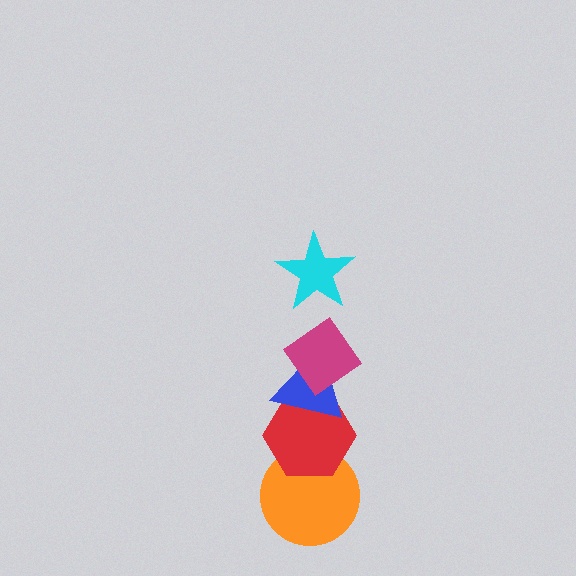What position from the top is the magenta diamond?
The magenta diamond is 2nd from the top.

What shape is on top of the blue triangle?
The magenta diamond is on top of the blue triangle.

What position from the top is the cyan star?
The cyan star is 1st from the top.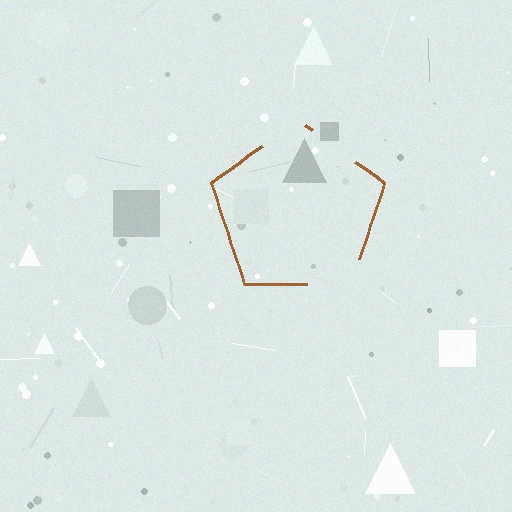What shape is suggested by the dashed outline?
The dashed outline suggests a pentagon.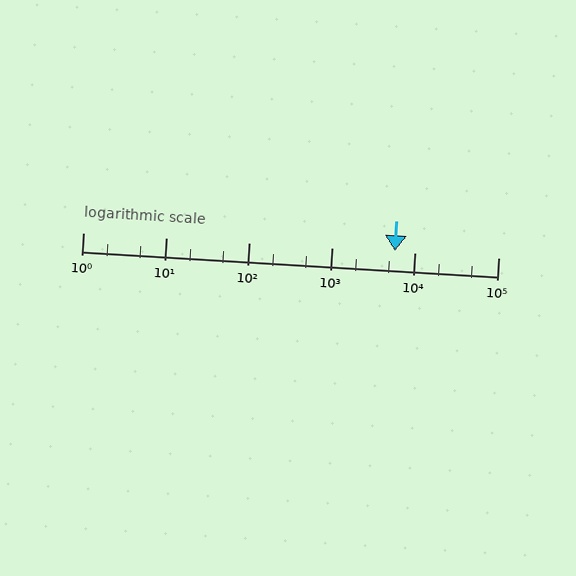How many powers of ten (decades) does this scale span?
The scale spans 5 decades, from 1 to 100000.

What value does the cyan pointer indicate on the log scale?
The pointer indicates approximately 5700.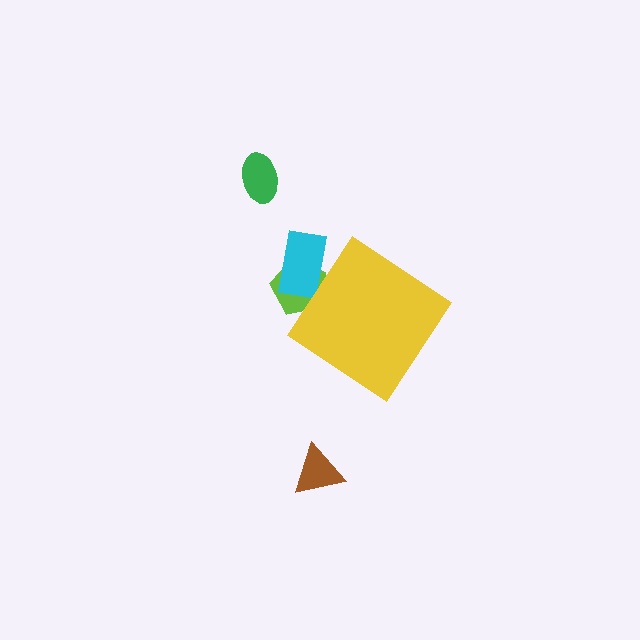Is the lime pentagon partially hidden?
Yes, the lime pentagon is partially hidden behind the yellow diamond.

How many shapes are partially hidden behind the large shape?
2 shapes are partially hidden.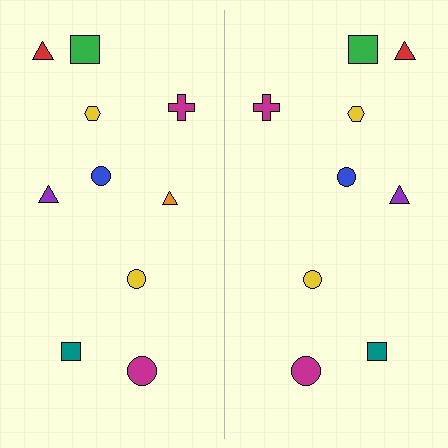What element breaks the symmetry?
A orange triangle is missing from the right side.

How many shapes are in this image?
There are 19 shapes in this image.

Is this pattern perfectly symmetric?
No, the pattern is not perfectly symmetric. A orange triangle is missing from the right side.